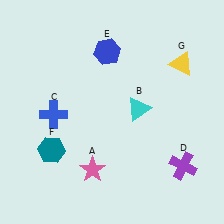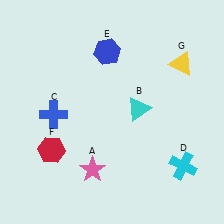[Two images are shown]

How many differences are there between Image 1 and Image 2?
There are 2 differences between the two images.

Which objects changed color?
D changed from purple to cyan. F changed from teal to red.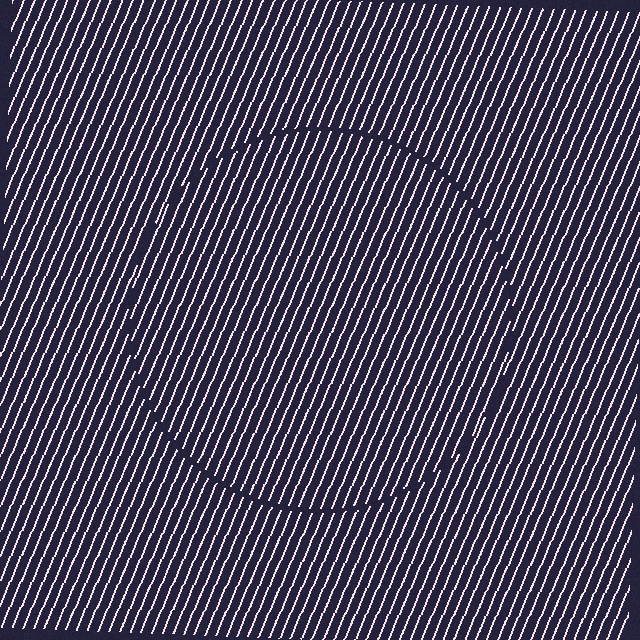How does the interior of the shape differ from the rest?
The interior of the shape contains the same grating, shifted by half a period — the contour is defined by the phase discontinuity where line-ends from the inner and outer gratings abut.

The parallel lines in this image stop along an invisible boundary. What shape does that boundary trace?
An illusory circle. The interior of the shape contains the same grating, shifted by half a period — the contour is defined by the phase discontinuity where line-ends from the inner and outer gratings abut.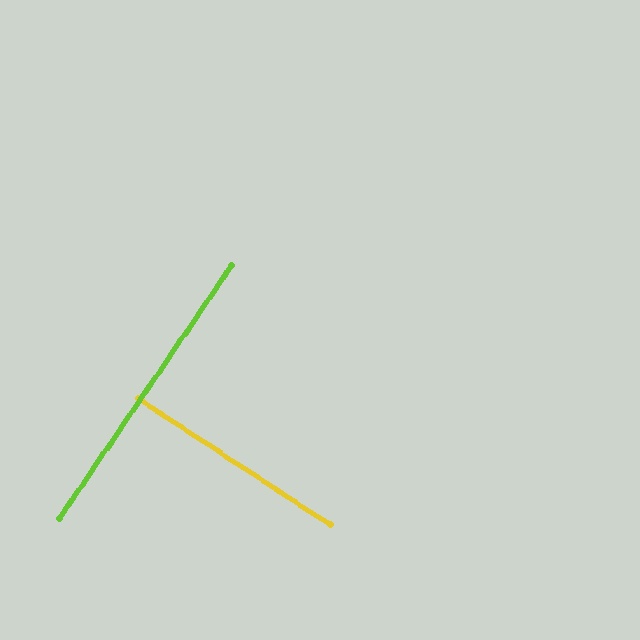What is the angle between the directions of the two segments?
Approximately 89 degrees.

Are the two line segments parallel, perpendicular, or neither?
Perpendicular — they meet at approximately 89°.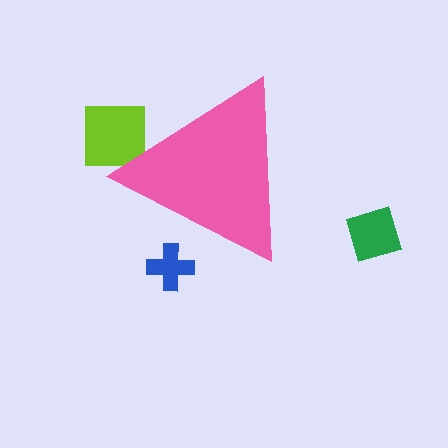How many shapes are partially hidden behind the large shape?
2 shapes are partially hidden.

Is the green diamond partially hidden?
No, the green diamond is fully visible.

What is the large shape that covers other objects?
A pink triangle.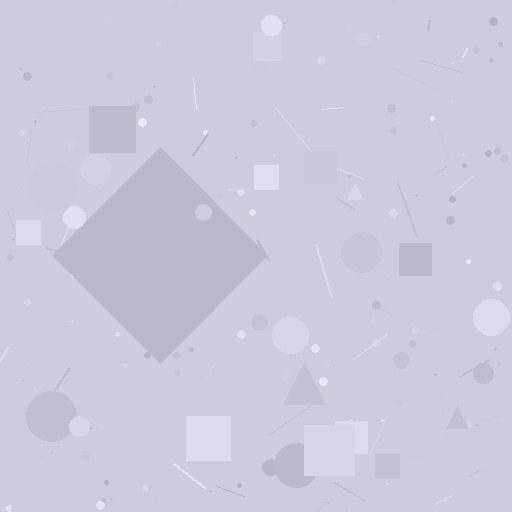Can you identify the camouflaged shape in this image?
The camouflaged shape is a diamond.